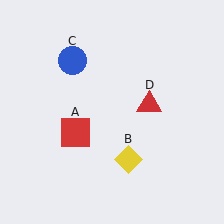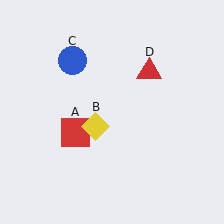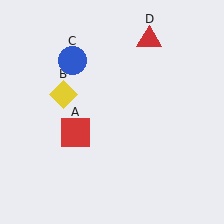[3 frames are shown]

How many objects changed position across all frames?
2 objects changed position: yellow diamond (object B), red triangle (object D).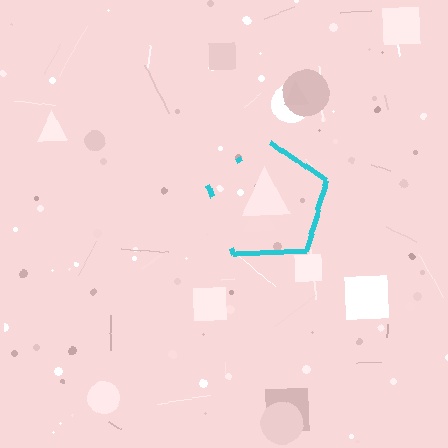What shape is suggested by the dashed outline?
The dashed outline suggests a pentagon.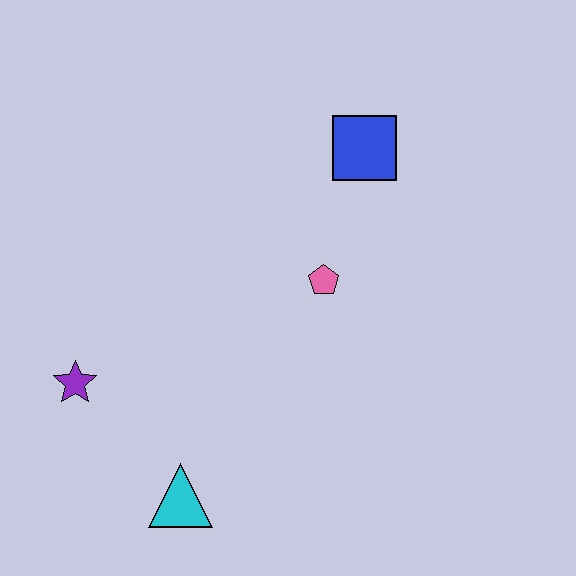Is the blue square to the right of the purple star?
Yes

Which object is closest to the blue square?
The pink pentagon is closest to the blue square.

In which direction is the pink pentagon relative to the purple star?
The pink pentagon is to the right of the purple star.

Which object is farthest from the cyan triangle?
The blue square is farthest from the cyan triangle.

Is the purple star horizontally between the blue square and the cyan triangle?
No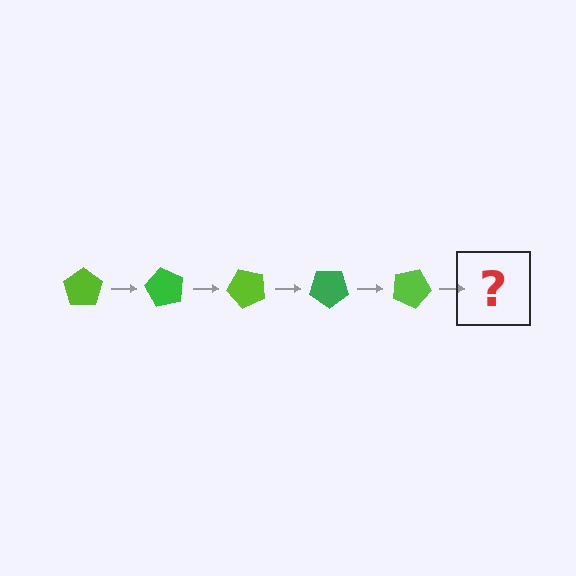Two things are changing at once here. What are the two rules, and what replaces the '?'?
The two rules are that it rotates 60 degrees each step and the color cycles through lime and green. The '?' should be a green pentagon, rotated 300 degrees from the start.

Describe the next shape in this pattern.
It should be a green pentagon, rotated 300 degrees from the start.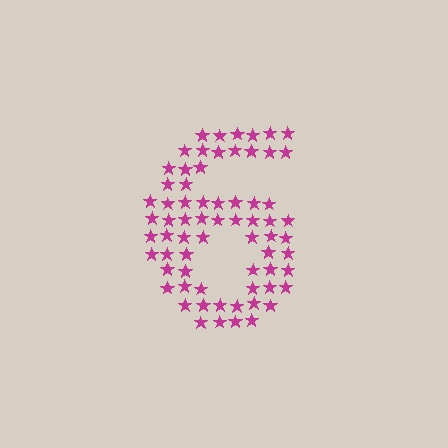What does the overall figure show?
The overall figure shows the digit 6.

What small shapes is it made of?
It is made of small stars.